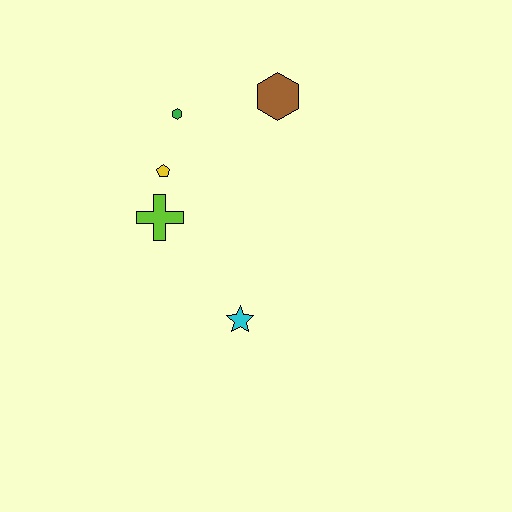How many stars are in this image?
There is 1 star.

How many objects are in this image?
There are 5 objects.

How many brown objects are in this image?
There is 1 brown object.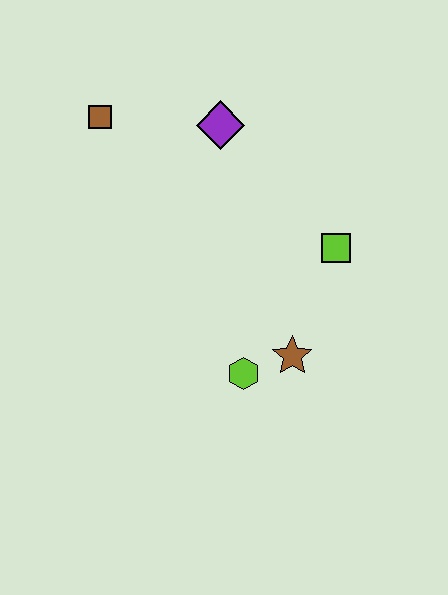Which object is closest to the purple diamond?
The brown square is closest to the purple diamond.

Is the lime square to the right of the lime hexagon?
Yes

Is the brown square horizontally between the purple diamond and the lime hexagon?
No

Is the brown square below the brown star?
No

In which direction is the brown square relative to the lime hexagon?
The brown square is above the lime hexagon.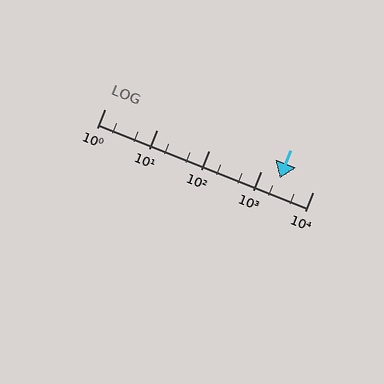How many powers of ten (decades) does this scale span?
The scale spans 4 decades, from 1 to 10000.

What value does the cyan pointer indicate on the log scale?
The pointer indicates approximately 2300.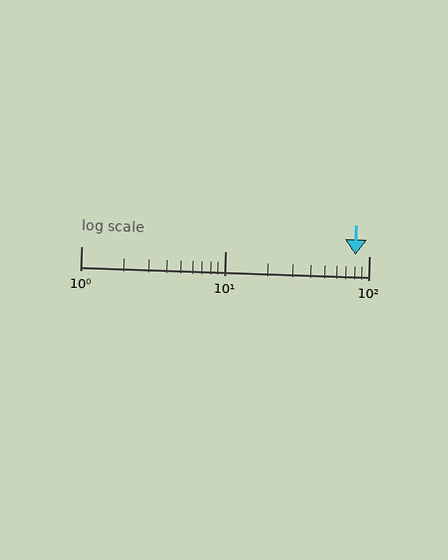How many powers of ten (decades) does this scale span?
The scale spans 2 decades, from 1 to 100.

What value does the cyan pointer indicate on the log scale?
The pointer indicates approximately 80.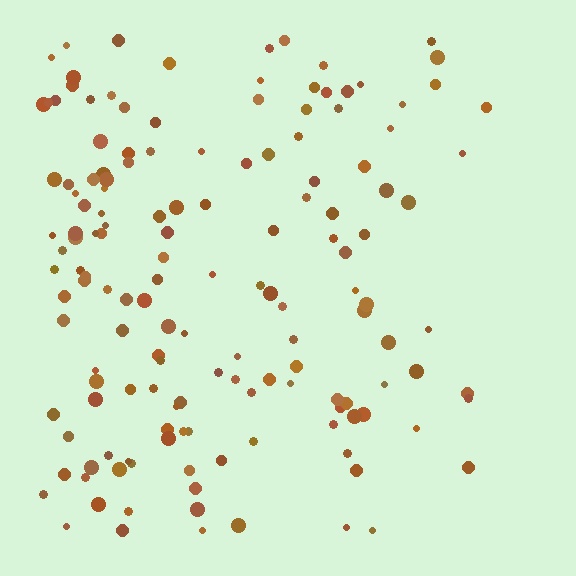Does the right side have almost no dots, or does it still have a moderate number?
Still a moderate number, just noticeably fewer than the left.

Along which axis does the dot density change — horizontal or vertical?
Horizontal.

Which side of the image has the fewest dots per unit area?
The right.